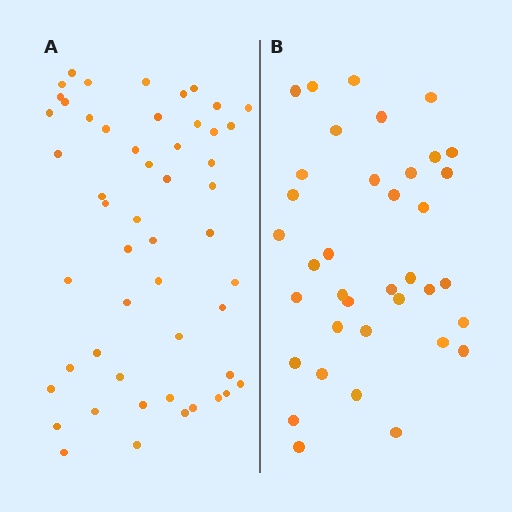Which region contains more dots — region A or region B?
Region A (the left region) has more dots.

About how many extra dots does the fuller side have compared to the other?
Region A has approximately 15 more dots than region B.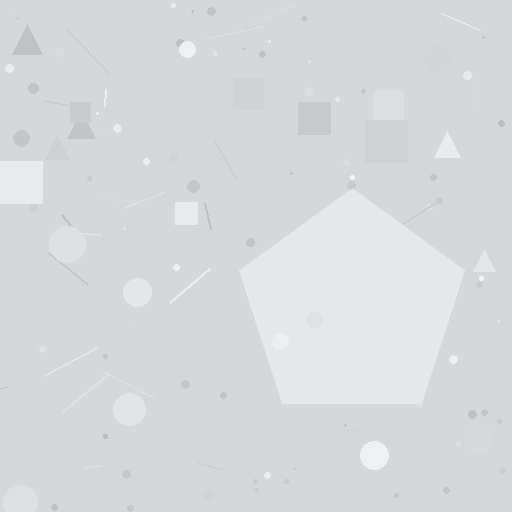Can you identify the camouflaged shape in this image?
The camouflaged shape is a pentagon.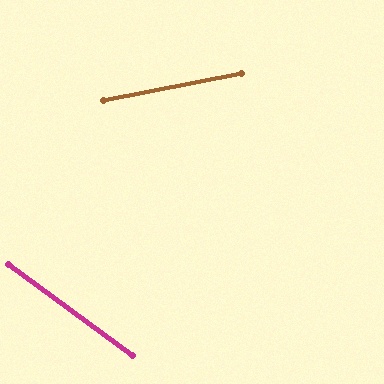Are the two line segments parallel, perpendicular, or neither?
Neither parallel nor perpendicular — they differ by about 48°.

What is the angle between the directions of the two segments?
Approximately 48 degrees.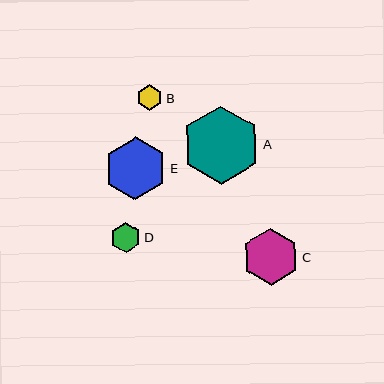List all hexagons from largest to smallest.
From largest to smallest: A, E, C, D, B.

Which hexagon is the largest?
Hexagon A is the largest with a size of approximately 78 pixels.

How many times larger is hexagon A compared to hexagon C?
Hexagon A is approximately 1.4 times the size of hexagon C.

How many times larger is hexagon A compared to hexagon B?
Hexagon A is approximately 3.0 times the size of hexagon B.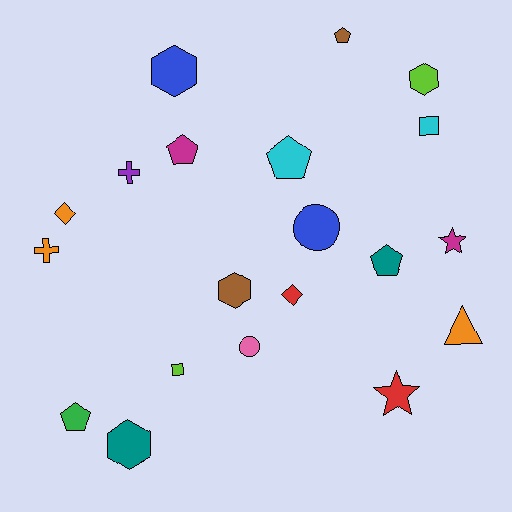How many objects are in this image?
There are 20 objects.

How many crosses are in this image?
There are 2 crosses.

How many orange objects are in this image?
There are 3 orange objects.